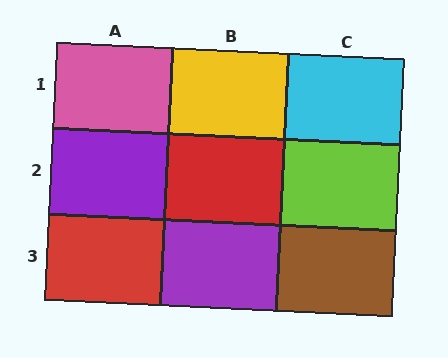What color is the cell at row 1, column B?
Yellow.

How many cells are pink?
1 cell is pink.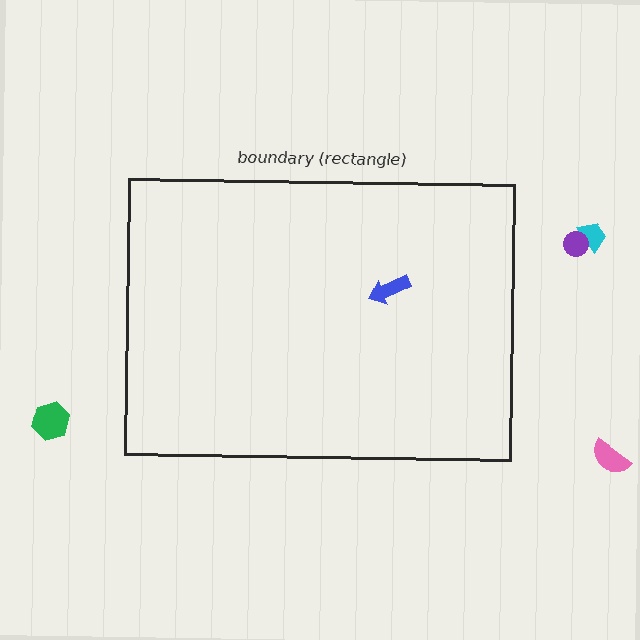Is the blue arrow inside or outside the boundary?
Inside.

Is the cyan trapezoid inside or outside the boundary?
Outside.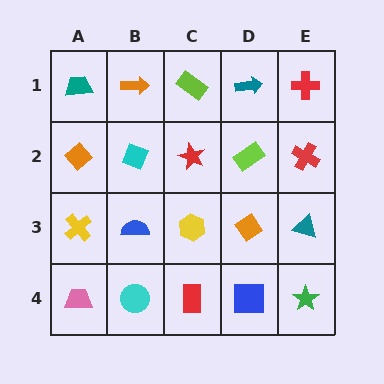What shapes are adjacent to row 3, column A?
An orange diamond (row 2, column A), a pink trapezoid (row 4, column A), a blue semicircle (row 3, column B).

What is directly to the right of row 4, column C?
A blue square.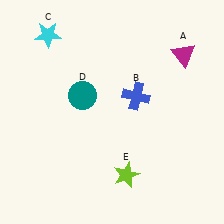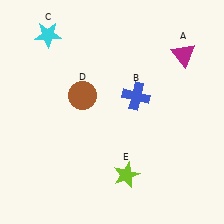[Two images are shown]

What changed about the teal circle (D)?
In Image 1, D is teal. In Image 2, it changed to brown.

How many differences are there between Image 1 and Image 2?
There is 1 difference between the two images.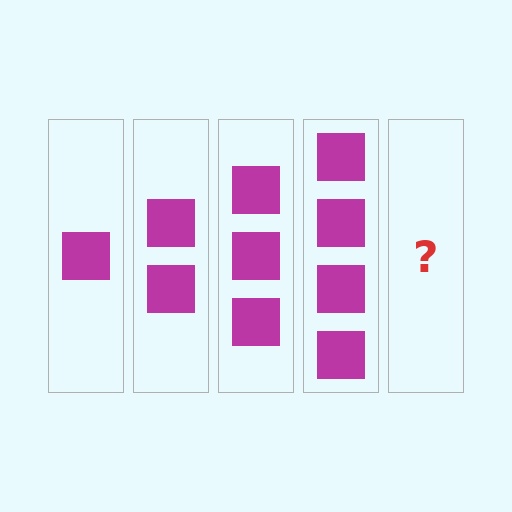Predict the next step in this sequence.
The next step is 5 squares.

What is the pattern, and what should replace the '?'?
The pattern is that each step adds one more square. The '?' should be 5 squares.